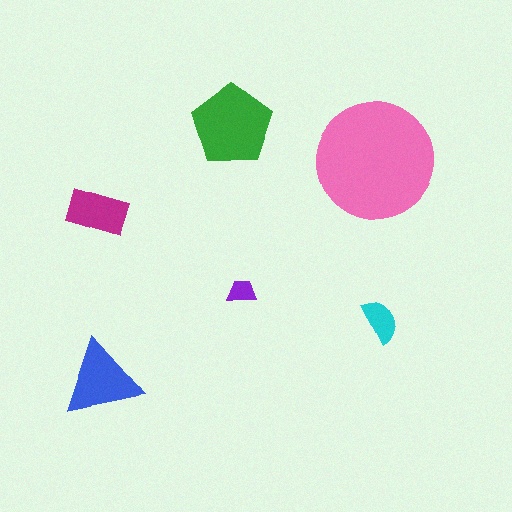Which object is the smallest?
The purple trapezoid.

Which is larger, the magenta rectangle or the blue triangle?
The blue triangle.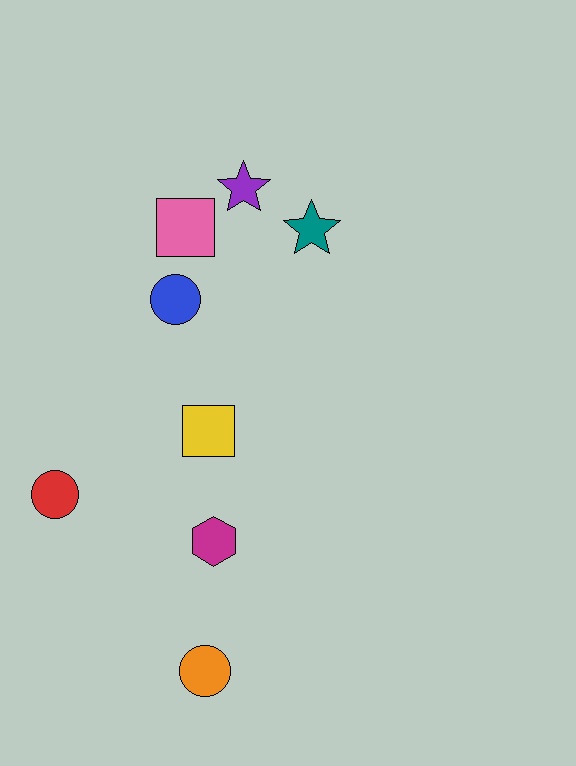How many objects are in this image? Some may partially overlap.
There are 8 objects.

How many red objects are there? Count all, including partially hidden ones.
There is 1 red object.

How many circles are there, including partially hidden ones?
There are 3 circles.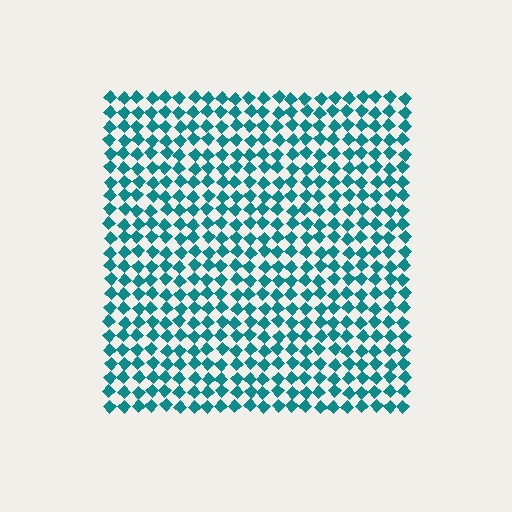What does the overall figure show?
The overall figure shows a square.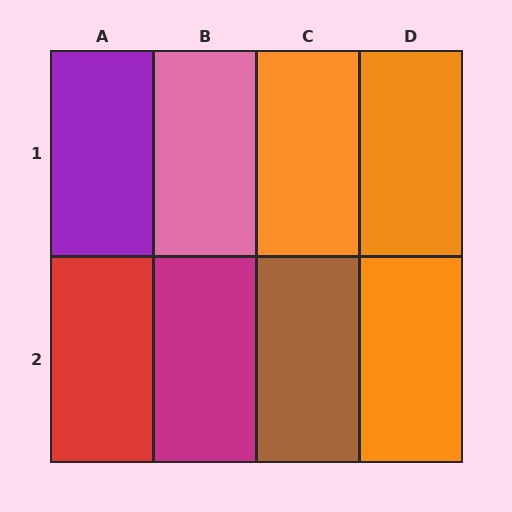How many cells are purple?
1 cell is purple.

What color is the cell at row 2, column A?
Red.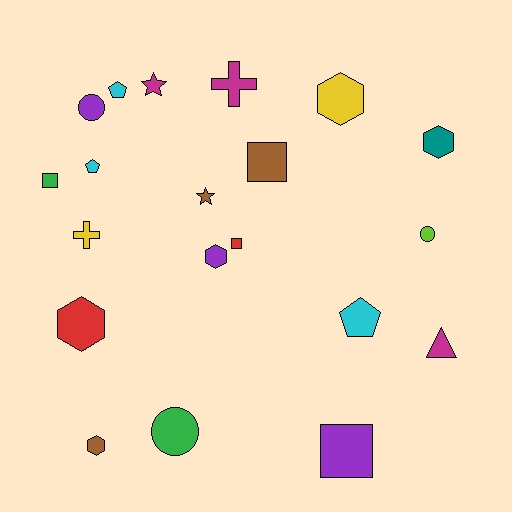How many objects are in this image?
There are 20 objects.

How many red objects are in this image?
There are 2 red objects.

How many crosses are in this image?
There are 2 crosses.